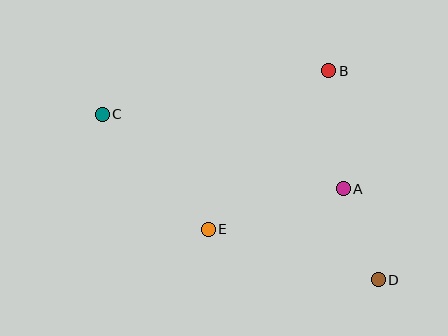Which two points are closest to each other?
Points A and D are closest to each other.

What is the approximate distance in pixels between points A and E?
The distance between A and E is approximately 141 pixels.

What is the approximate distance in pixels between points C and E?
The distance between C and E is approximately 156 pixels.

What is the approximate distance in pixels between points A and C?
The distance between A and C is approximately 252 pixels.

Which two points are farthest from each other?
Points C and D are farthest from each other.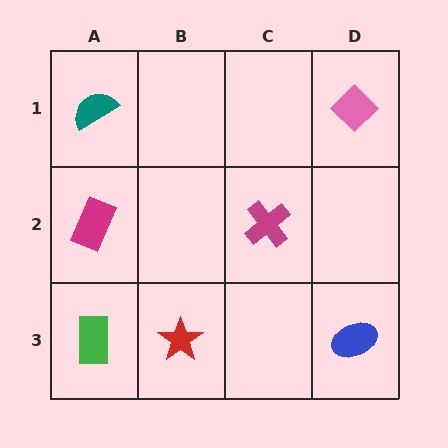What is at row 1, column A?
A teal semicircle.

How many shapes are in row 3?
3 shapes.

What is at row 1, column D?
A pink diamond.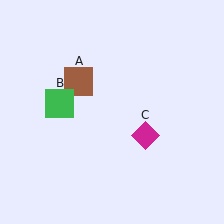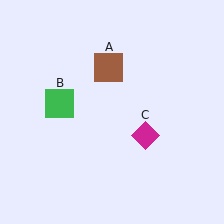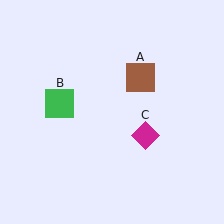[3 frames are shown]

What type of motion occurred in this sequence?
The brown square (object A) rotated clockwise around the center of the scene.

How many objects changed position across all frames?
1 object changed position: brown square (object A).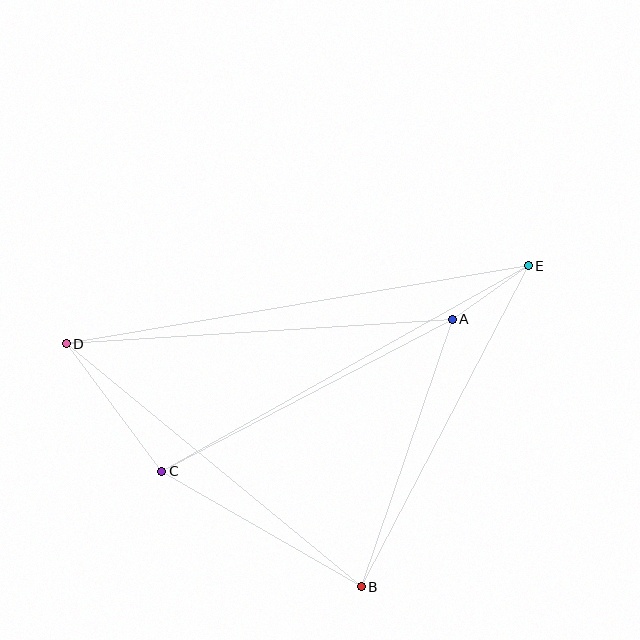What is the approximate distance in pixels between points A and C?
The distance between A and C is approximately 328 pixels.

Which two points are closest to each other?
Points A and E are closest to each other.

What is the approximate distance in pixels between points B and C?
The distance between B and C is approximately 231 pixels.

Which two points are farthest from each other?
Points D and E are farthest from each other.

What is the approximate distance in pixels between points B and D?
The distance between B and D is approximately 382 pixels.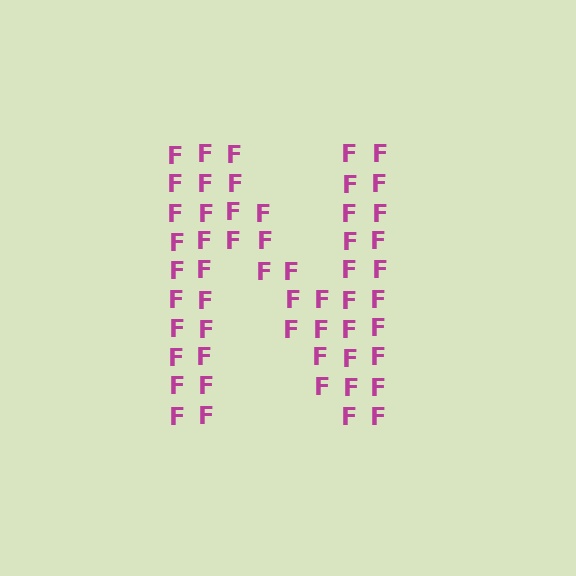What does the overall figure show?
The overall figure shows the letter N.